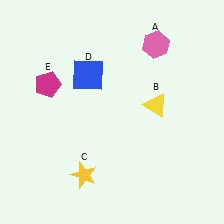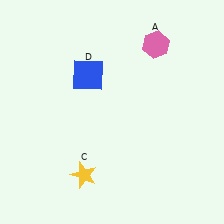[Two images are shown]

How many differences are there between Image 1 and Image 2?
There are 2 differences between the two images.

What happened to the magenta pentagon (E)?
The magenta pentagon (E) was removed in Image 2. It was in the top-left area of Image 1.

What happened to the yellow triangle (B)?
The yellow triangle (B) was removed in Image 2. It was in the top-right area of Image 1.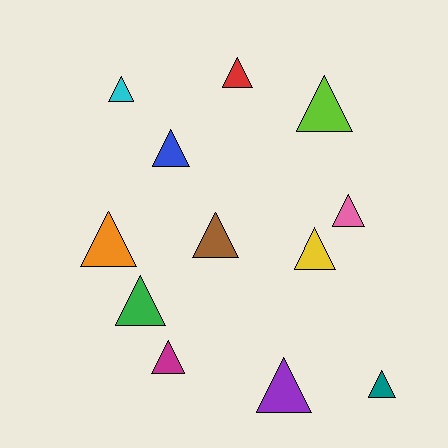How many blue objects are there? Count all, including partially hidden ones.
There is 1 blue object.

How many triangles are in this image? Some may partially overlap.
There are 12 triangles.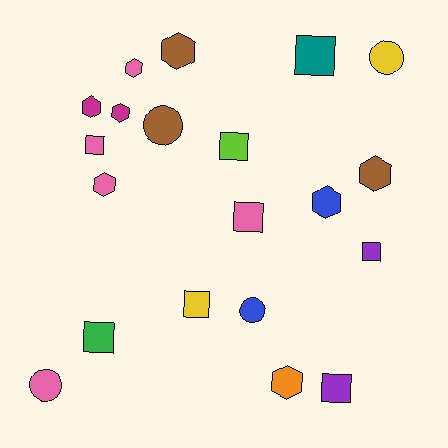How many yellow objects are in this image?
There are 2 yellow objects.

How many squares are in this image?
There are 8 squares.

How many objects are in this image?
There are 20 objects.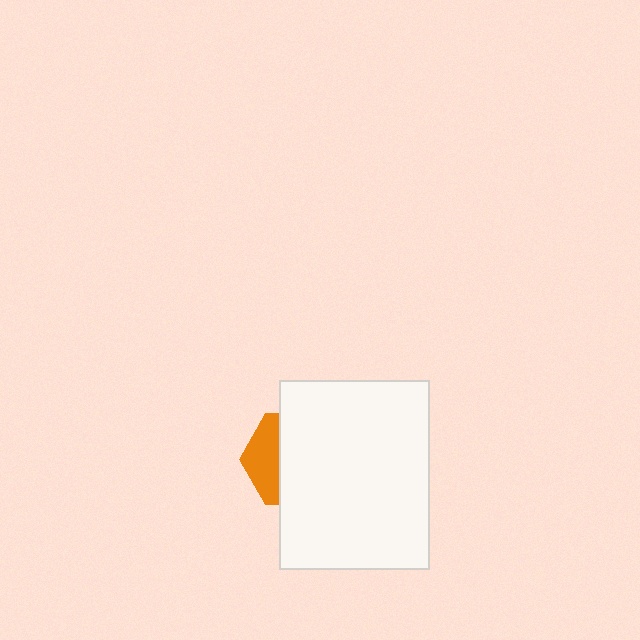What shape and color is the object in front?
The object in front is a white rectangle.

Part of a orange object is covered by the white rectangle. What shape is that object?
It is a hexagon.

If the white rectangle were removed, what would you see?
You would see the complete orange hexagon.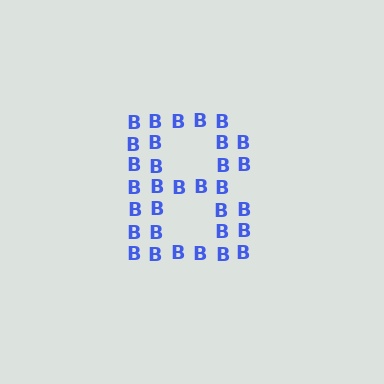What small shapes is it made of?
It is made of small letter B's.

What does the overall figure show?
The overall figure shows the letter B.